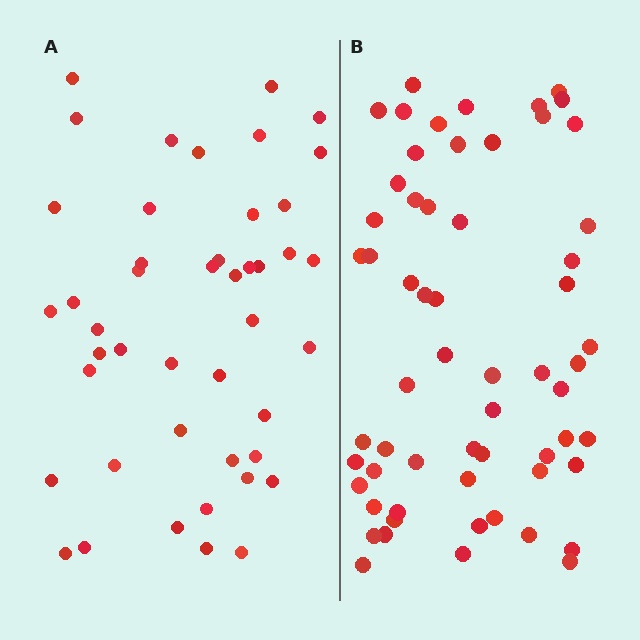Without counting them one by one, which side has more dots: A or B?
Region B (the right region) has more dots.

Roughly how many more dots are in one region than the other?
Region B has approximately 15 more dots than region A.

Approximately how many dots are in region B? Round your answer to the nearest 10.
About 60 dots.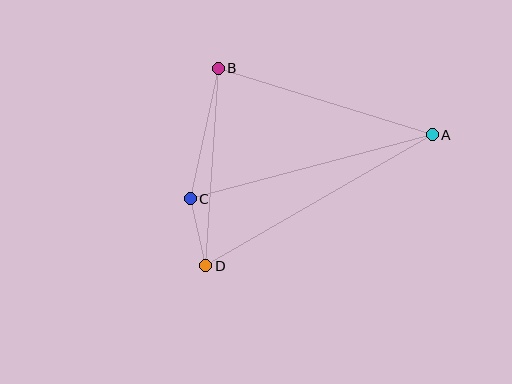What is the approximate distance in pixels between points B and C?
The distance between B and C is approximately 133 pixels.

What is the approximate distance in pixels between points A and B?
The distance between A and B is approximately 224 pixels.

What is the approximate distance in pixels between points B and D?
The distance between B and D is approximately 198 pixels.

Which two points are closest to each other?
Points C and D are closest to each other.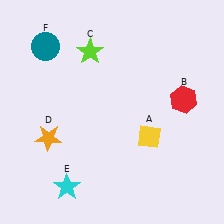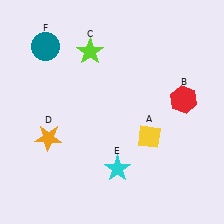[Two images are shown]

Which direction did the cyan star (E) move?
The cyan star (E) moved right.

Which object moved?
The cyan star (E) moved right.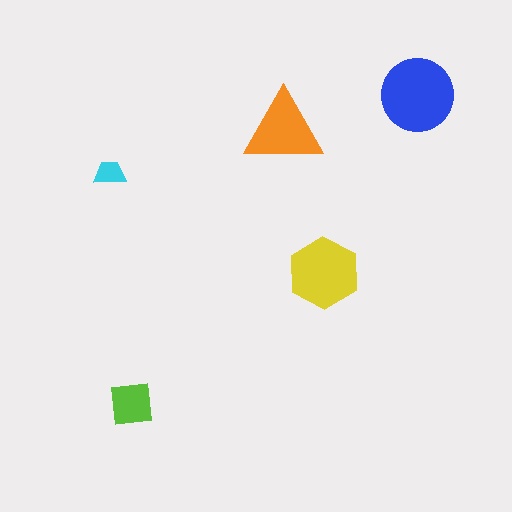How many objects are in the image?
There are 5 objects in the image.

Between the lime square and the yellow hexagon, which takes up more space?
The yellow hexagon.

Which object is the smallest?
The cyan trapezoid.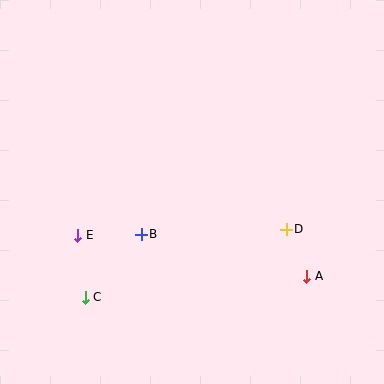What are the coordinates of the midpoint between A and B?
The midpoint between A and B is at (224, 255).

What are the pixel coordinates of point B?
Point B is at (141, 234).